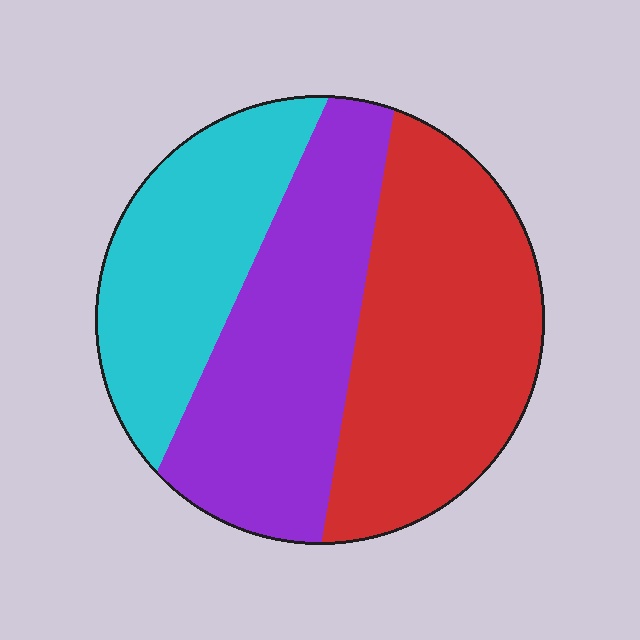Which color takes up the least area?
Cyan, at roughly 25%.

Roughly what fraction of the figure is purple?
Purple covers about 35% of the figure.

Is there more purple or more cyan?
Purple.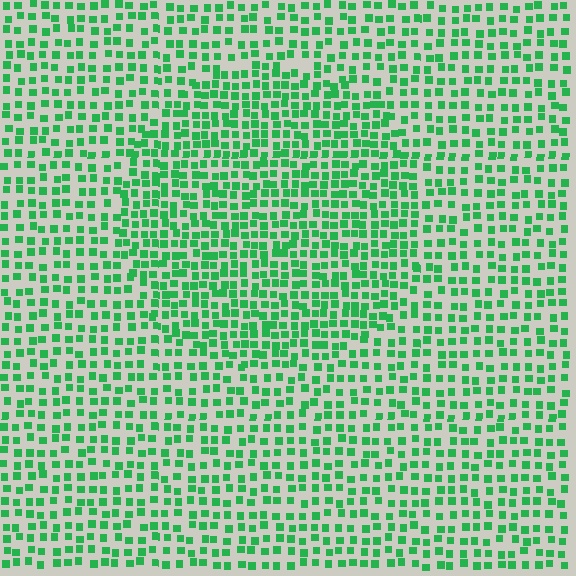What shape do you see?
I see a circle.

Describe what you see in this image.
The image contains small green elements arranged at two different densities. A circle-shaped region is visible where the elements are more densely packed than the surrounding area.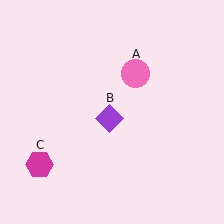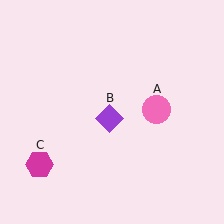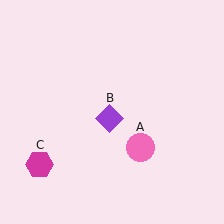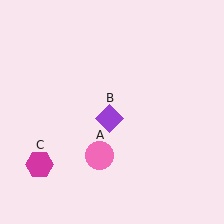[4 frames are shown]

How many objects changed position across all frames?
1 object changed position: pink circle (object A).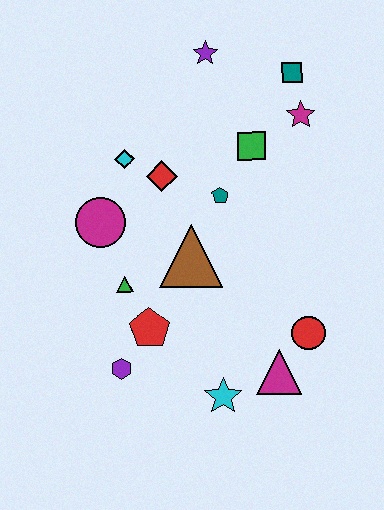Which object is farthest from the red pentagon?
The teal square is farthest from the red pentagon.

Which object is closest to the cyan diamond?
The red diamond is closest to the cyan diamond.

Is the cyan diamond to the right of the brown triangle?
No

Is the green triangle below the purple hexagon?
No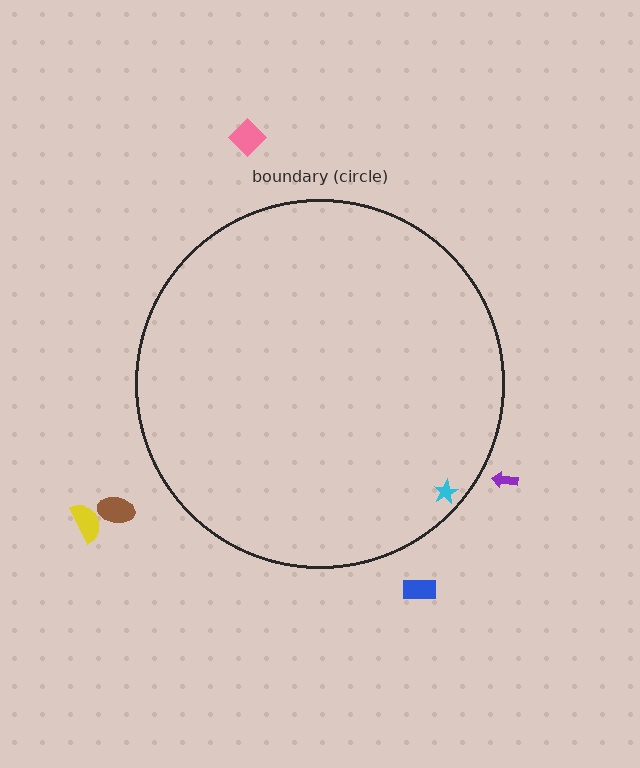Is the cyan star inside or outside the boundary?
Inside.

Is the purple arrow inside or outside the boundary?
Outside.